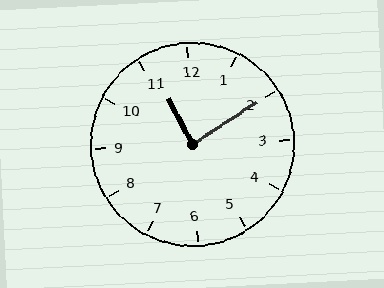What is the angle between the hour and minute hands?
Approximately 85 degrees.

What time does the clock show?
11:10.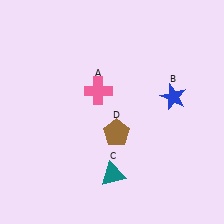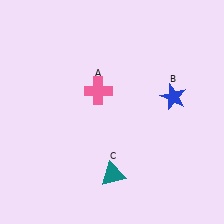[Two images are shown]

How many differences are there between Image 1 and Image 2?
There is 1 difference between the two images.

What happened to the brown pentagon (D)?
The brown pentagon (D) was removed in Image 2. It was in the bottom-right area of Image 1.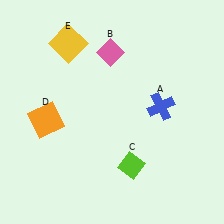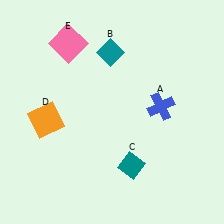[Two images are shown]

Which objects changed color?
B changed from pink to teal. C changed from lime to teal. E changed from yellow to pink.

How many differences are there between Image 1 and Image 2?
There are 3 differences between the two images.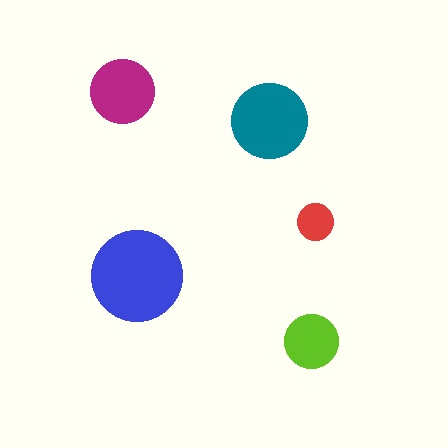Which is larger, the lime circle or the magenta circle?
The magenta one.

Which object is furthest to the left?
The magenta circle is leftmost.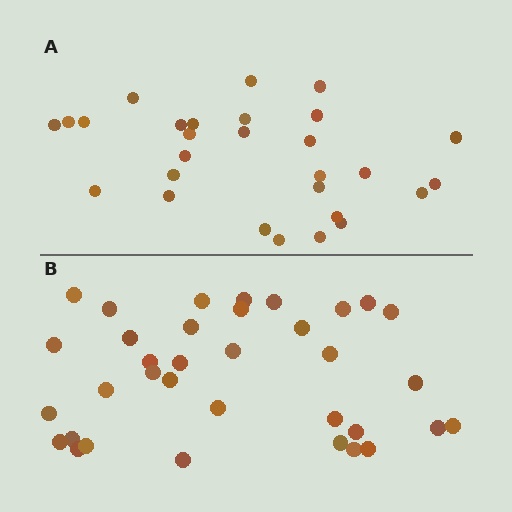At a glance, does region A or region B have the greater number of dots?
Region B (the bottom region) has more dots.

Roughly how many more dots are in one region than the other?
Region B has roughly 8 or so more dots than region A.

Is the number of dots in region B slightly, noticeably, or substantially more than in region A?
Region B has noticeably more, but not dramatically so. The ratio is roughly 1.2 to 1.